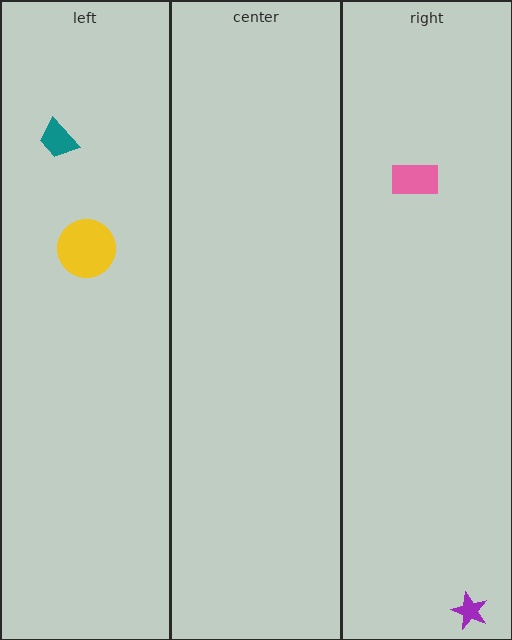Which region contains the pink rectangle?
The right region.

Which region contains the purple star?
The right region.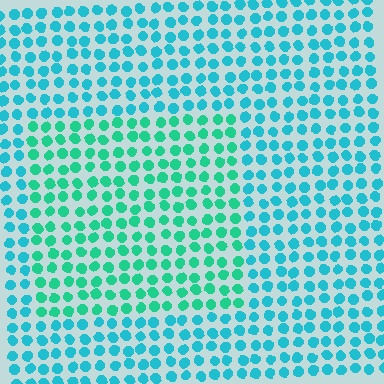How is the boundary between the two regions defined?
The boundary is defined purely by a slight shift in hue (about 29 degrees). Spacing, size, and orientation are identical on both sides.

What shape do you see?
I see a rectangle.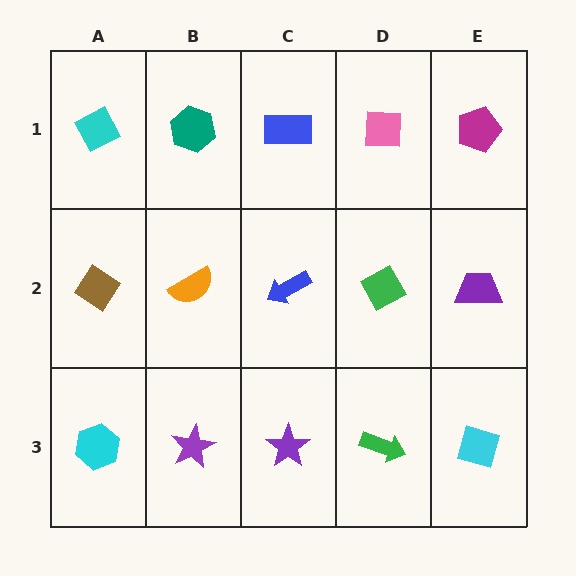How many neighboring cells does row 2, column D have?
4.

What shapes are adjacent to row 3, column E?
A purple trapezoid (row 2, column E), a green arrow (row 3, column D).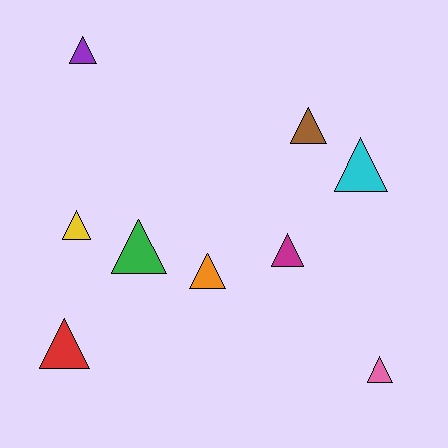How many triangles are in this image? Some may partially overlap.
There are 9 triangles.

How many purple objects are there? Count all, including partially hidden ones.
There is 1 purple object.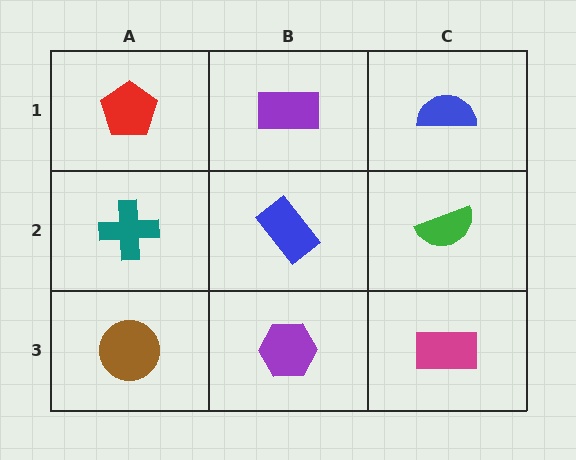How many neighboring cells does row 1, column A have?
2.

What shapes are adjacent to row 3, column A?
A teal cross (row 2, column A), a purple hexagon (row 3, column B).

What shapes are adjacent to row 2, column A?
A red pentagon (row 1, column A), a brown circle (row 3, column A), a blue rectangle (row 2, column B).